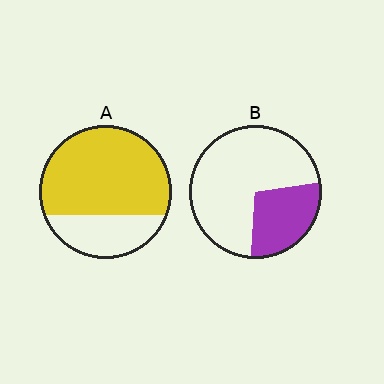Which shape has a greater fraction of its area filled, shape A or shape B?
Shape A.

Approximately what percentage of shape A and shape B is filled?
A is approximately 70% and B is approximately 30%.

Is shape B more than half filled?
No.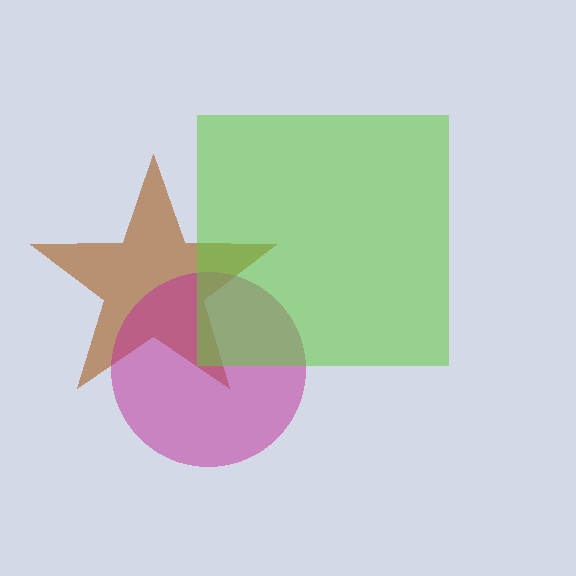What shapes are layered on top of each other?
The layered shapes are: a brown star, a magenta circle, a lime square.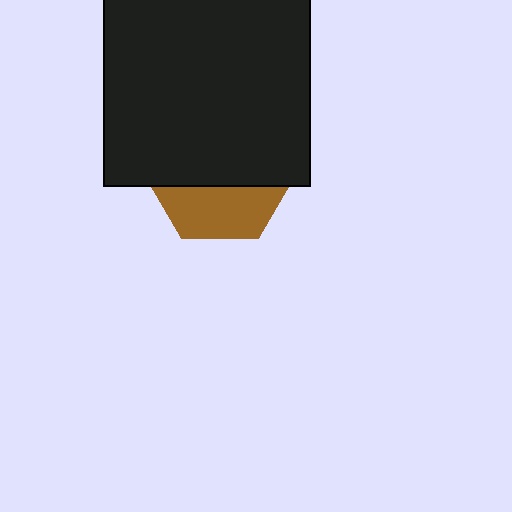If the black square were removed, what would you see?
You would see the complete brown hexagon.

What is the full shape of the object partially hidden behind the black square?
The partially hidden object is a brown hexagon.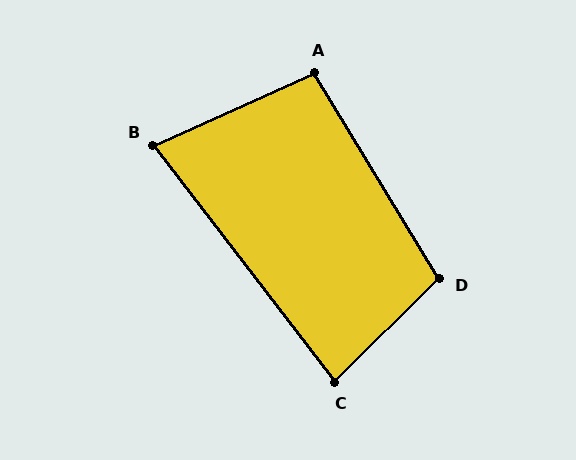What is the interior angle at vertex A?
Approximately 97 degrees (obtuse).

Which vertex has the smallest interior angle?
B, at approximately 77 degrees.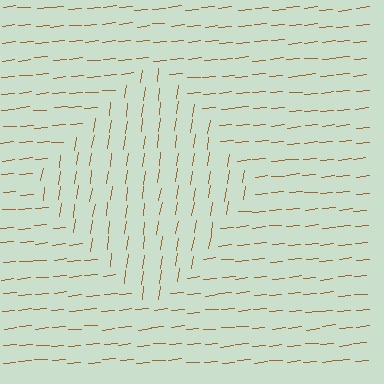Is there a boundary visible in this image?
Yes, there is a texture boundary formed by a change in line orientation.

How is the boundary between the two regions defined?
The boundary is defined purely by a change in line orientation (approximately 77 degrees difference). All lines are the same color and thickness.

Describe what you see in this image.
The image is filled with small brown line segments. A diamond region in the image has lines oriented differently from the surrounding lines, creating a visible texture boundary.